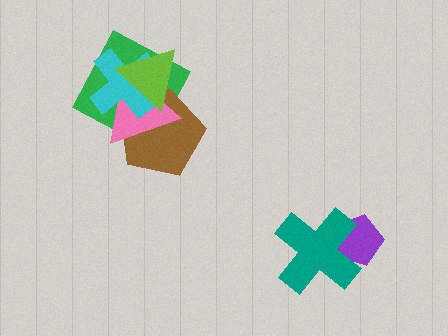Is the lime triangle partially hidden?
No, no other shape covers it.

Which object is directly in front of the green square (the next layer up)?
The brown pentagon is directly in front of the green square.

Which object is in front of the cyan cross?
The lime triangle is in front of the cyan cross.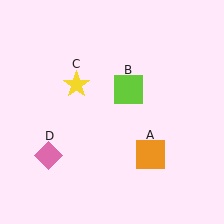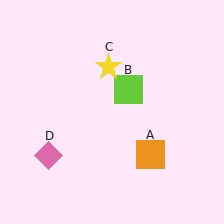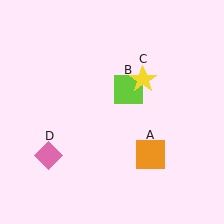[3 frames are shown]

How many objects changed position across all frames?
1 object changed position: yellow star (object C).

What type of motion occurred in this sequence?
The yellow star (object C) rotated clockwise around the center of the scene.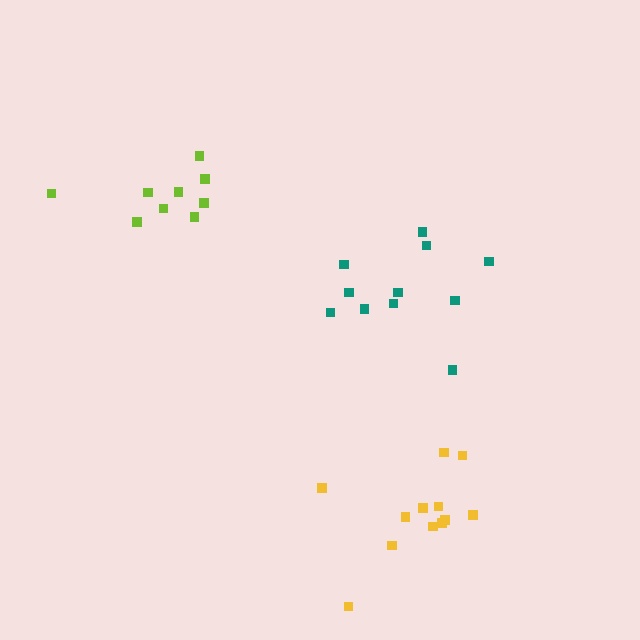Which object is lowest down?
The yellow cluster is bottommost.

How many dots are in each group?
Group 1: 11 dots, Group 2: 9 dots, Group 3: 12 dots (32 total).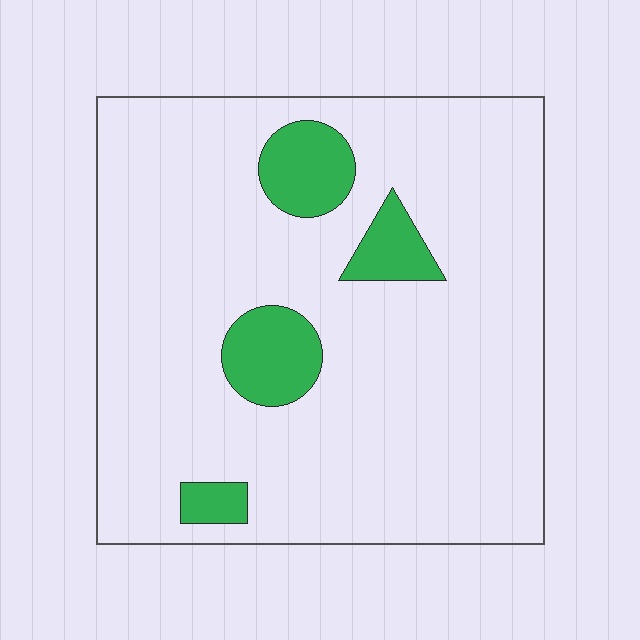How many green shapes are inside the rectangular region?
4.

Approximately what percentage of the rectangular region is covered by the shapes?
Approximately 10%.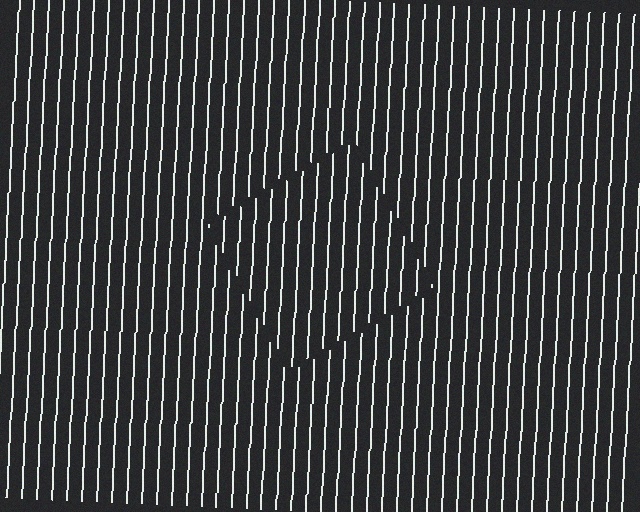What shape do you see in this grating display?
An illusory square. The interior of the shape contains the same grating, shifted by half a period — the contour is defined by the phase discontinuity where line-ends from the inner and outer gratings abut.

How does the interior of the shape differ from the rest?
The interior of the shape contains the same grating, shifted by half a period — the contour is defined by the phase discontinuity where line-ends from the inner and outer gratings abut.